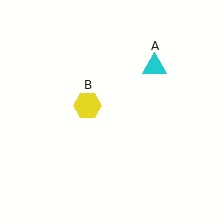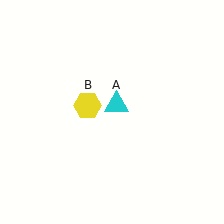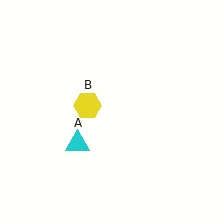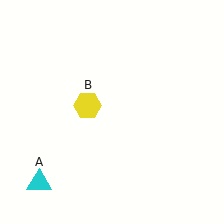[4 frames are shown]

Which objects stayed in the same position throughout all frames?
Yellow hexagon (object B) remained stationary.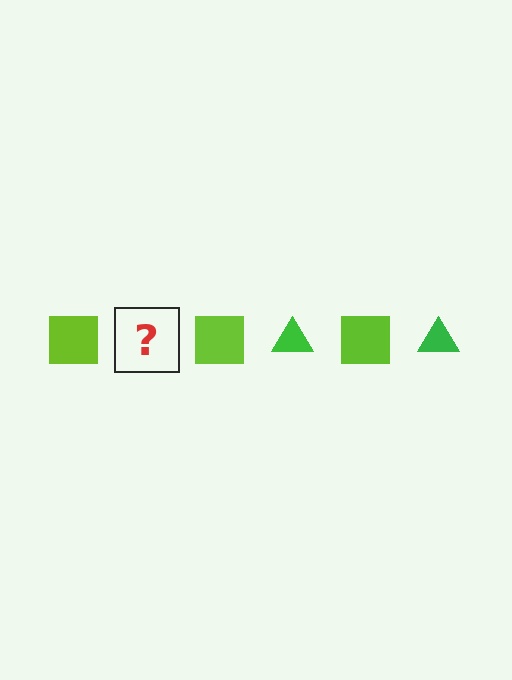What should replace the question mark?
The question mark should be replaced with a green triangle.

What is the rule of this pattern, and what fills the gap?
The rule is that the pattern alternates between lime square and green triangle. The gap should be filled with a green triangle.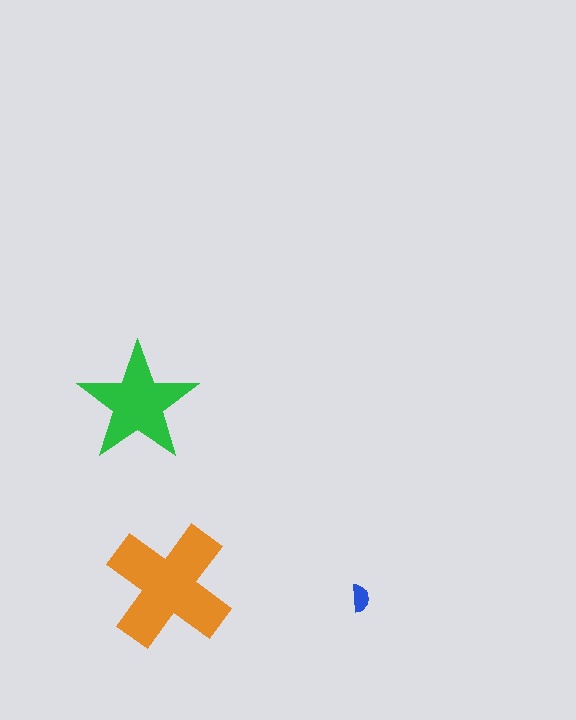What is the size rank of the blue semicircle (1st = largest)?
3rd.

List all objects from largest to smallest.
The orange cross, the green star, the blue semicircle.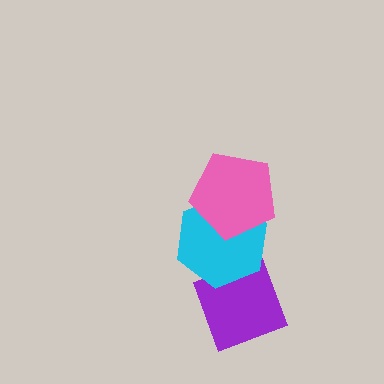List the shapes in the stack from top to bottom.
From top to bottom: the pink pentagon, the cyan hexagon, the purple diamond.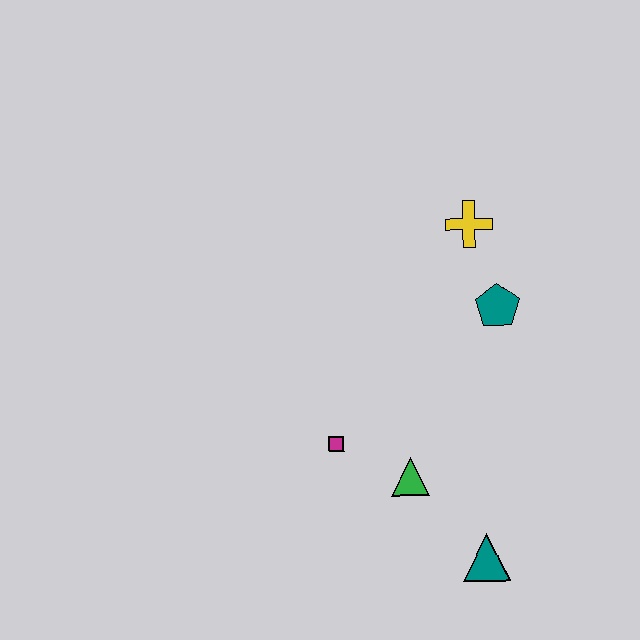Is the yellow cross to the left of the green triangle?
No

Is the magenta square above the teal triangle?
Yes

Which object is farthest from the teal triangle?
The yellow cross is farthest from the teal triangle.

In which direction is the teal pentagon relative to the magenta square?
The teal pentagon is to the right of the magenta square.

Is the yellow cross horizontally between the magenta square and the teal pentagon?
Yes